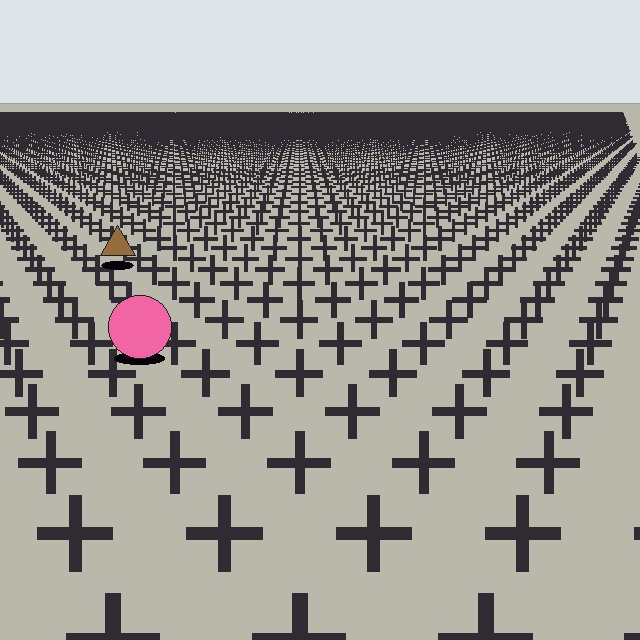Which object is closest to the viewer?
The pink circle is closest. The texture marks near it are larger and more spread out.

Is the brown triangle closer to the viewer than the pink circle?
No. The pink circle is closer — you can tell from the texture gradient: the ground texture is coarser near it.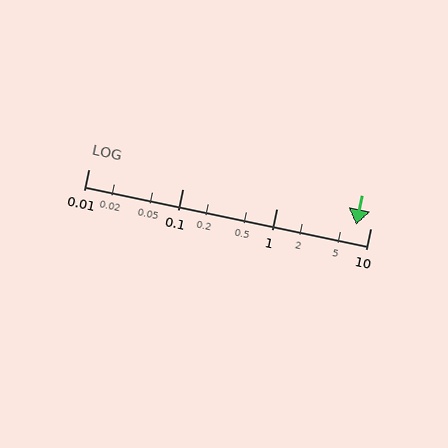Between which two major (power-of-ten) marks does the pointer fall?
The pointer is between 1 and 10.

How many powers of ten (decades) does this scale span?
The scale spans 3 decades, from 0.01 to 10.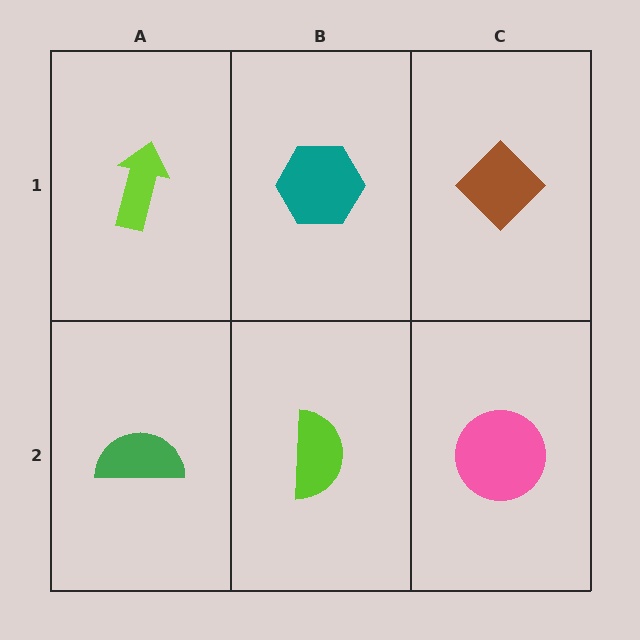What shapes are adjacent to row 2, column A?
A lime arrow (row 1, column A), a lime semicircle (row 2, column B).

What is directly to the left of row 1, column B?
A lime arrow.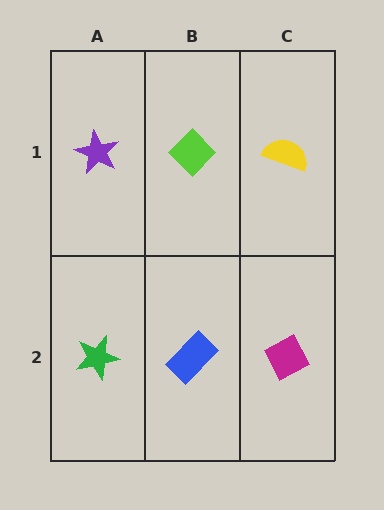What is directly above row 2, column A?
A purple star.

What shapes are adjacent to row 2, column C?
A yellow semicircle (row 1, column C), a blue rectangle (row 2, column B).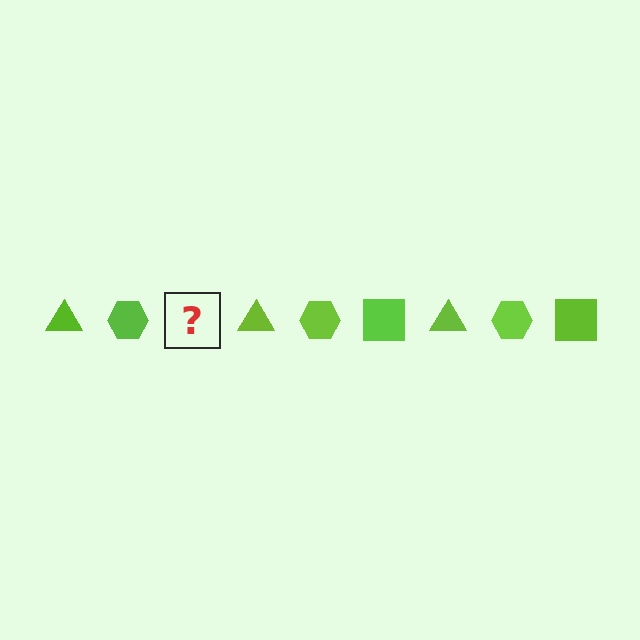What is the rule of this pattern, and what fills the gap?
The rule is that the pattern cycles through triangle, hexagon, square shapes in lime. The gap should be filled with a lime square.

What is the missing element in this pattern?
The missing element is a lime square.